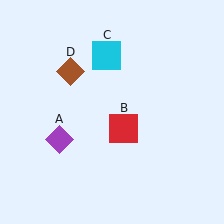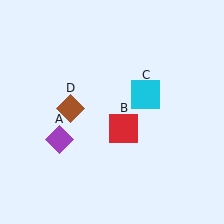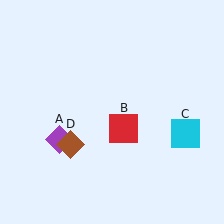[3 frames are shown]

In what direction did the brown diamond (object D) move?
The brown diamond (object D) moved down.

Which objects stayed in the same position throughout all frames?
Purple diamond (object A) and red square (object B) remained stationary.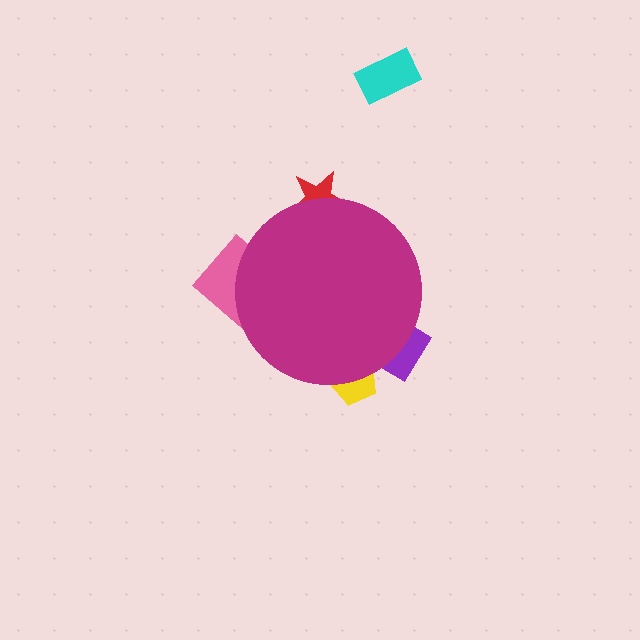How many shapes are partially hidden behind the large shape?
4 shapes are partially hidden.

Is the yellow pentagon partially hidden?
Yes, the yellow pentagon is partially hidden behind the magenta circle.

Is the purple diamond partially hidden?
Yes, the purple diamond is partially hidden behind the magenta circle.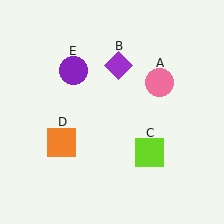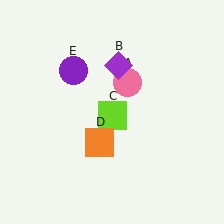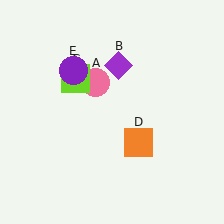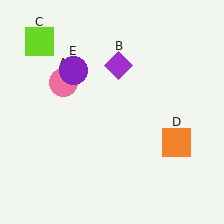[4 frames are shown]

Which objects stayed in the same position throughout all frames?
Purple diamond (object B) and purple circle (object E) remained stationary.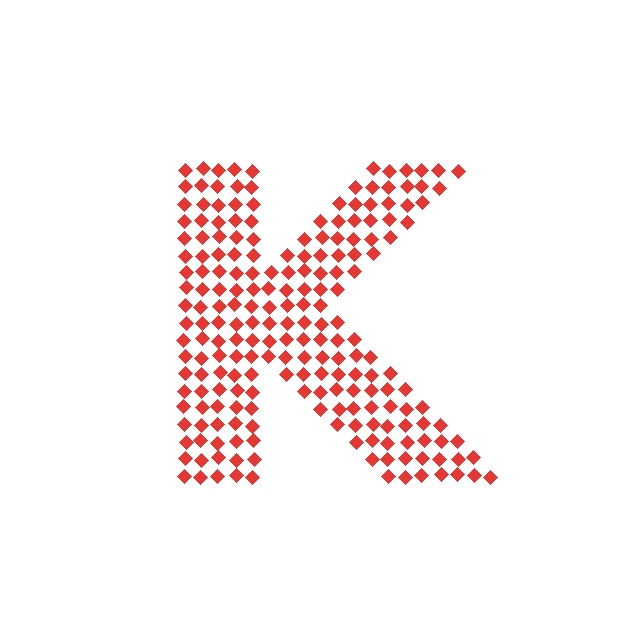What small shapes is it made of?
It is made of small diamonds.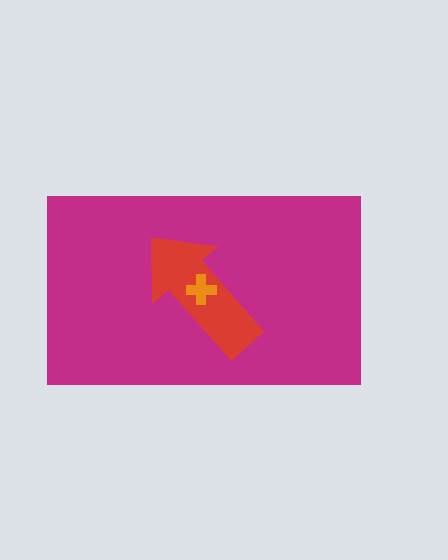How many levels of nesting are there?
3.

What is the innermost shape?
The orange cross.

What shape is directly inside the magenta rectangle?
The red arrow.